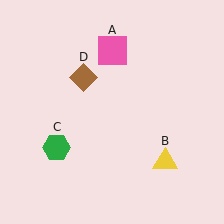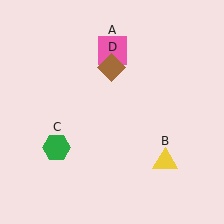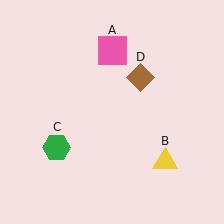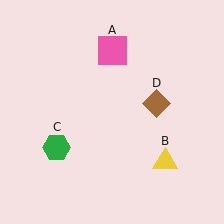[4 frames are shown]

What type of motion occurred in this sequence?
The brown diamond (object D) rotated clockwise around the center of the scene.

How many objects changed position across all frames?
1 object changed position: brown diamond (object D).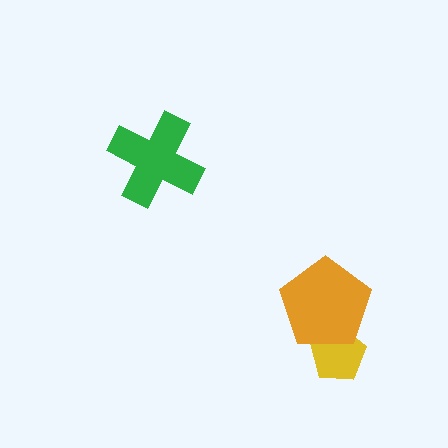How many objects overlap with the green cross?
0 objects overlap with the green cross.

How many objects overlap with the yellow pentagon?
1 object overlaps with the yellow pentagon.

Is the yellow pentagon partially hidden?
Yes, it is partially covered by another shape.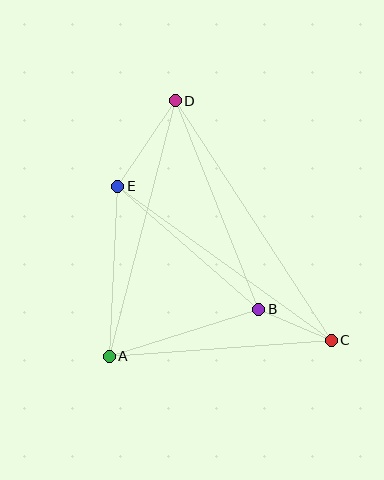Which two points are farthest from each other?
Points C and D are farthest from each other.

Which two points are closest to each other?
Points B and C are closest to each other.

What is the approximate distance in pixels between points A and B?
The distance between A and B is approximately 157 pixels.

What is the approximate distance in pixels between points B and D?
The distance between B and D is approximately 225 pixels.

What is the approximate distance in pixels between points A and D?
The distance between A and D is approximately 264 pixels.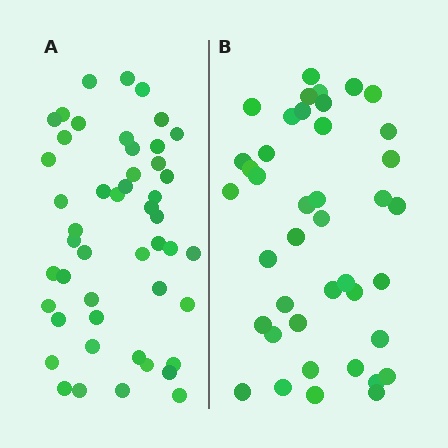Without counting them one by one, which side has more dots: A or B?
Region A (the left region) has more dots.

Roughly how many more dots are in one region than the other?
Region A has roughly 8 or so more dots than region B.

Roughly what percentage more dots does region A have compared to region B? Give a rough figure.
About 15% more.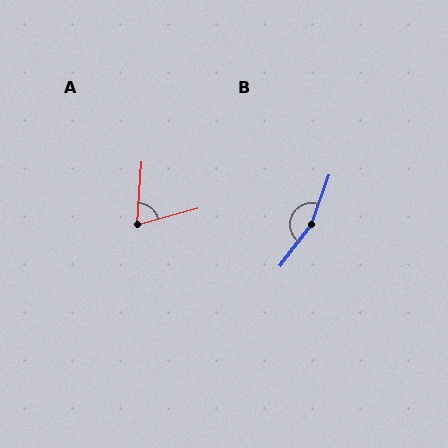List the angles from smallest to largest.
A (70°), B (162°).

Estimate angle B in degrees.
Approximately 162 degrees.